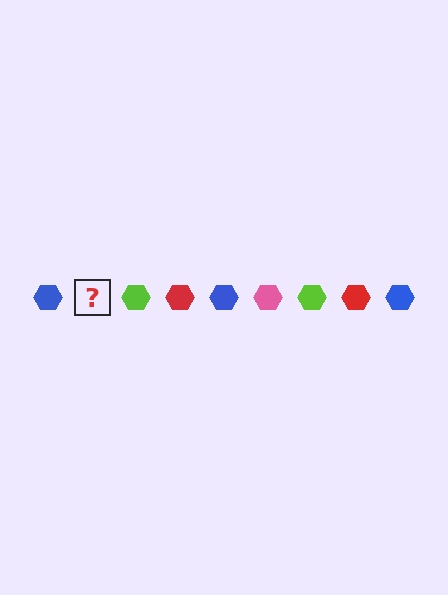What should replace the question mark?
The question mark should be replaced with a pink hexagon.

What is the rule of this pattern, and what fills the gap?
The rule is that the pattern cycles through blue, pink, lime, red hexagons. The gap should be filled with a pink hexagon.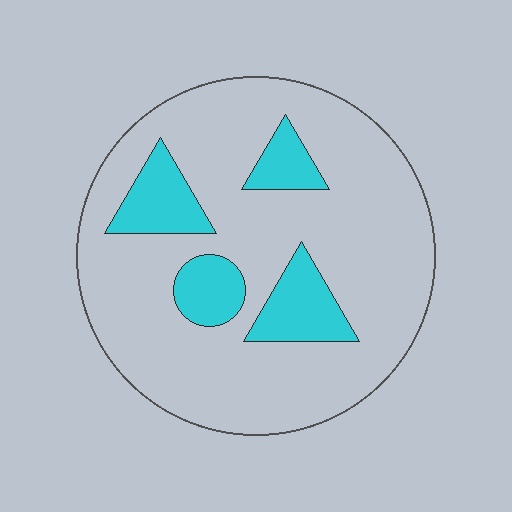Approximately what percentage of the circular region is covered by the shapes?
Approximately 20%.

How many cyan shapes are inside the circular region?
4.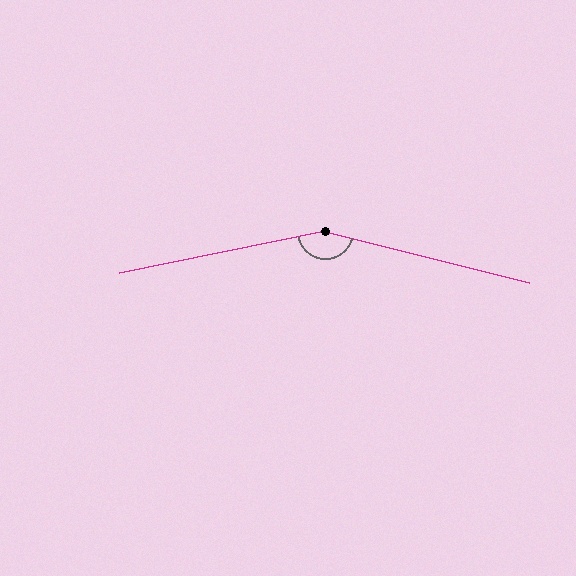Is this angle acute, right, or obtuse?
It is obtuse.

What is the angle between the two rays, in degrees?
Approximately 155 degrees.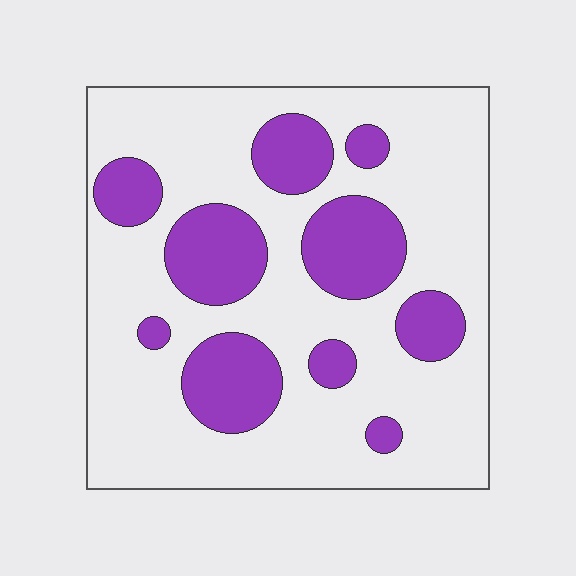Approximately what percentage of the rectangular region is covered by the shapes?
Approximately 25%.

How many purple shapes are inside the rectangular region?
10.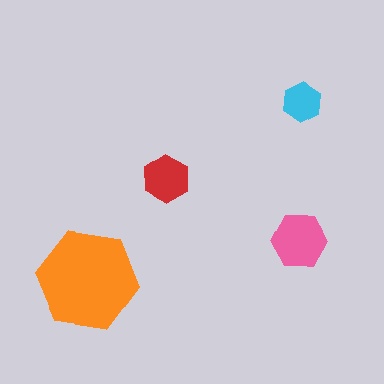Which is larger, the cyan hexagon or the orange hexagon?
The orange one.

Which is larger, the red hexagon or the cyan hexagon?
The red one.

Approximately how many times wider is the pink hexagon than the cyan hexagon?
About 1.5 times wider.